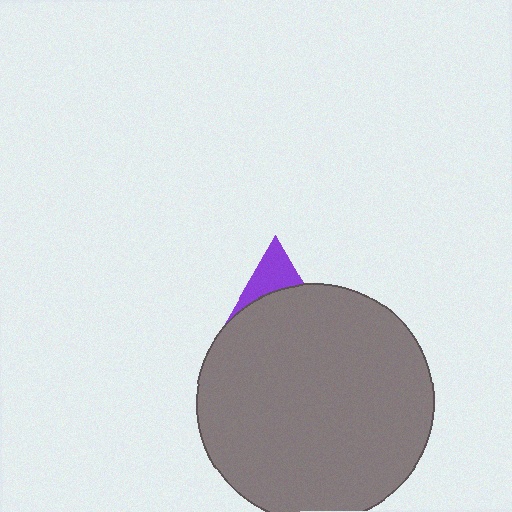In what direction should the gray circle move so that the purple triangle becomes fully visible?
The gray circle should move down. That is the shortest direction to clear the overlap and leave the purple triangle fully visible.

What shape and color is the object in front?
The object in front is a gray circle.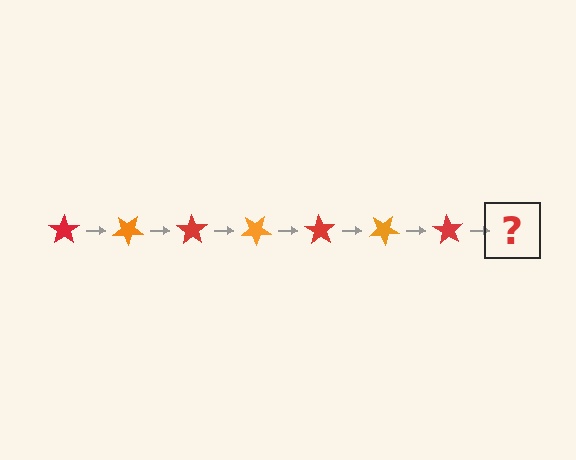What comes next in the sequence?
The next element should be an orange star, rotated 245 degrees from the start.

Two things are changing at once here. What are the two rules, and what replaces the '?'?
The two rules are that it rotates 35 degrees each step and the color cycles through red and orange. The '?' should be an orange star, rotated 245 degrees from the start.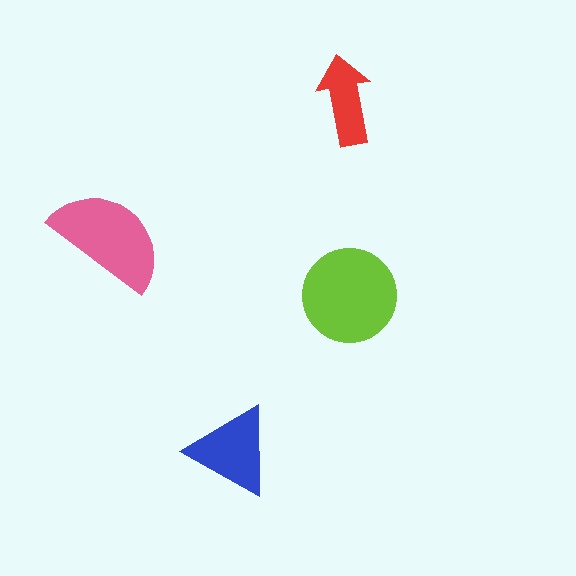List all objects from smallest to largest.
The red arrow, the blue triangle, the pink semicircle, the lime circle.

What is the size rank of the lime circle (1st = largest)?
1st.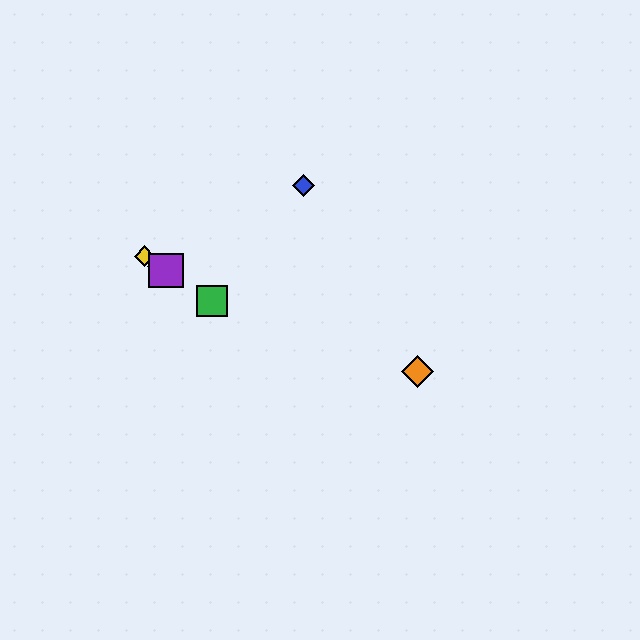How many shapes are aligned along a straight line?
4 shapes (the red diamond, the green square, the yellow diamond, the purple square) are aligned along a straight line.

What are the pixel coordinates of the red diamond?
The red diamond is at (160, 267).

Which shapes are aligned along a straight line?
The red diamond, the green square, the yellow diamond, the purple square are aligned along a straight line.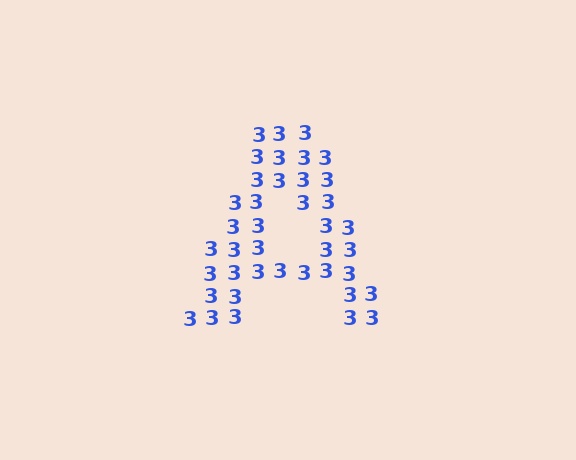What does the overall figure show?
The overall figure shows the letter A.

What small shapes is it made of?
It is made of small digit 3's.